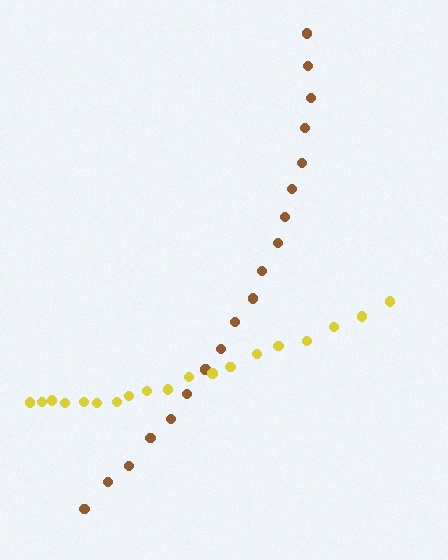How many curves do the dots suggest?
There are 2 distinct paths.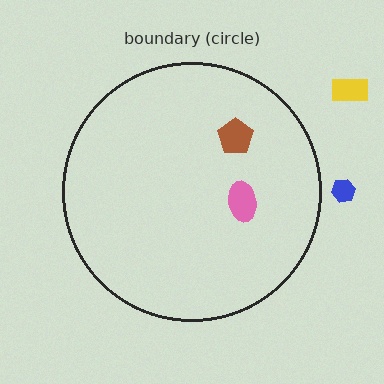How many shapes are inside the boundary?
2 inside, 2 outside.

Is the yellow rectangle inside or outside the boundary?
Outside.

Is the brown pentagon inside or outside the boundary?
Inside.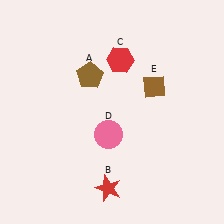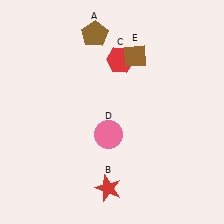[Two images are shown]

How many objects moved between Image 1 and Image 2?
2 objects moved between the two images.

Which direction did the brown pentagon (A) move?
The brown pentagon (A) moved up.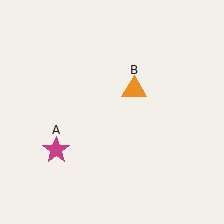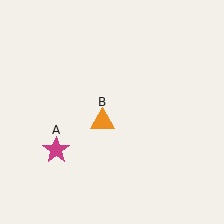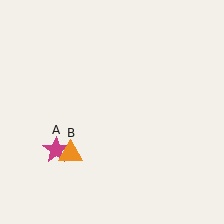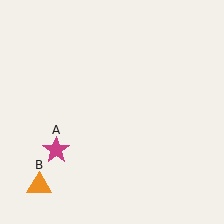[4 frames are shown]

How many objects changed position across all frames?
1 object changed position: orange triangle (object B).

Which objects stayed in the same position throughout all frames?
Magenta star (object A) remained stationary.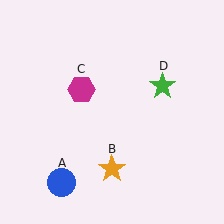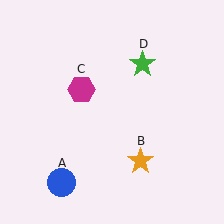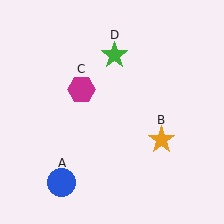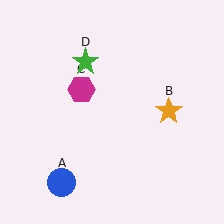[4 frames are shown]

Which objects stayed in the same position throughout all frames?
Blue circle (object A) and magenta hexagon (object C) remained stationary.